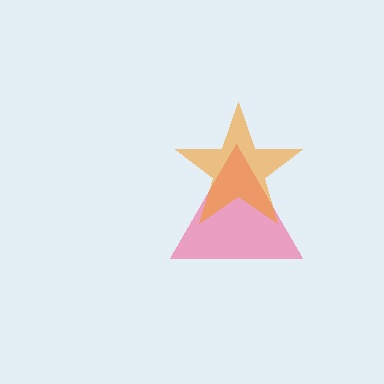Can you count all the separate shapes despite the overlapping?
Yes, there are 2 separate shapes.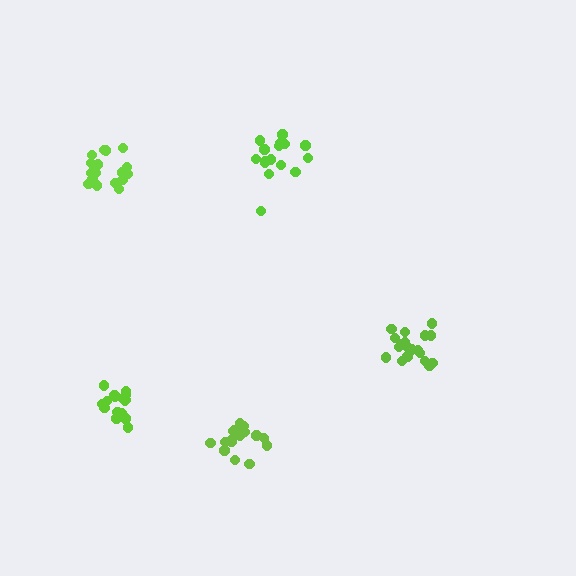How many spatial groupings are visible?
There are 5 spatial groupings.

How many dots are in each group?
Group 1: 17 dots, Group 2: 16 dots, Group 3: 19 dots, Group 4: 18 dots, Group 5: 17 dots (87 total).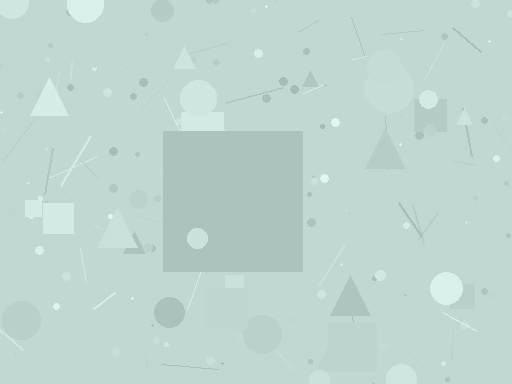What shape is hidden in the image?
A square is hidden in the image.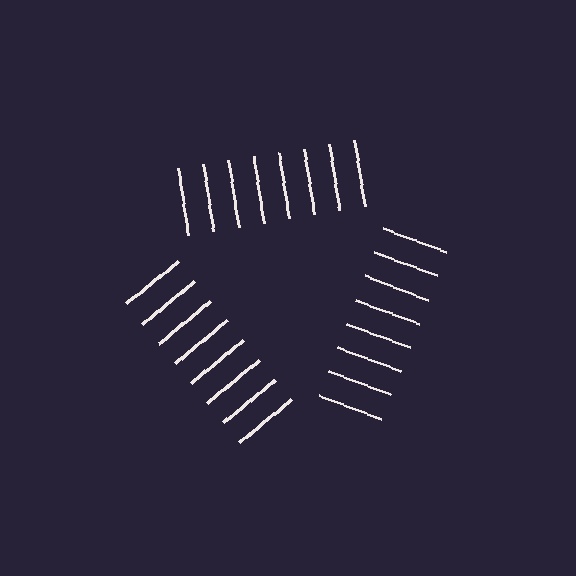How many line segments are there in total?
24 — 8 along each of the 3 edges.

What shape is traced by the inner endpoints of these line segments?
An illusory triangle — the line segments terminate on its edges but no continuous stroke is drawn.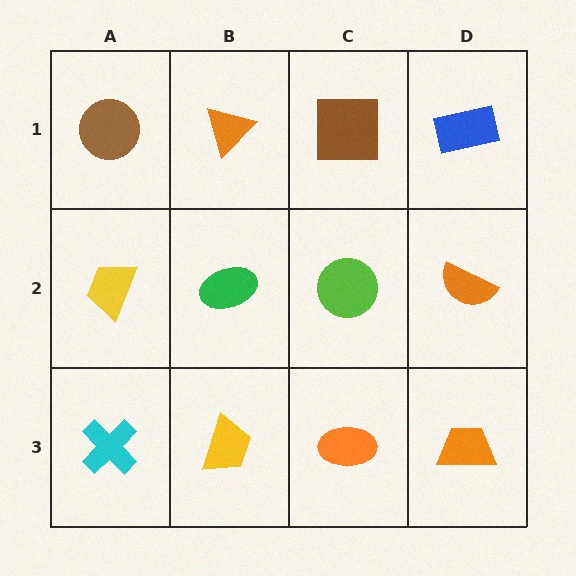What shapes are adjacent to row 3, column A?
A yellow trapezoid (row 2, column A), a yellow trapezoid (row 3, column B).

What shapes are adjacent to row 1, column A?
A yellow trapezoid (row 2, column A), an orange triangle (row 1, column B).